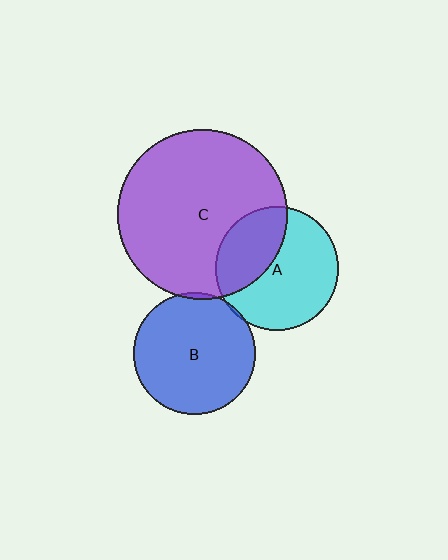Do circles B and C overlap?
Yes.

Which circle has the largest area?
Circle C (purple).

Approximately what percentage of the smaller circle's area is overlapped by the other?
Approximately 5%.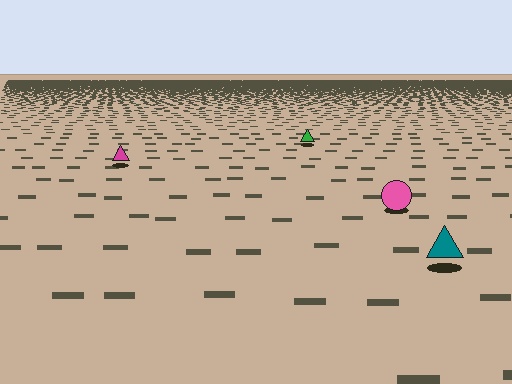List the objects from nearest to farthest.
From nearest to farthest: the teal triangle, the pink circle, the magenta triangle, the green triangle.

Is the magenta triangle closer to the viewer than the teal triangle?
No. The teal triangle is closer — you can tell from the texture gradient: the ground texture is coarser near it.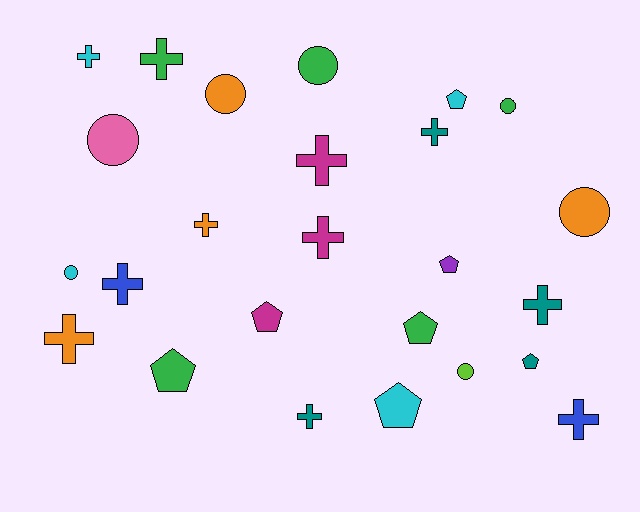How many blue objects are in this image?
There are 2 blue objects.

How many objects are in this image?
There are 25 objects.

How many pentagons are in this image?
There are 7 pentagons.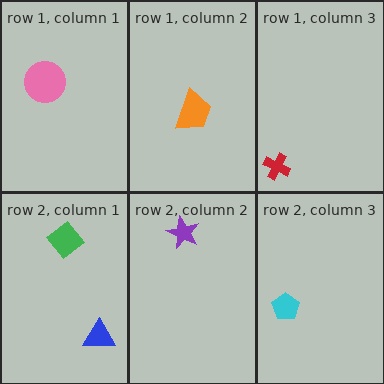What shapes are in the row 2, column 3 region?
The cyan pentagon.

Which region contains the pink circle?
The row 1, column 1 region.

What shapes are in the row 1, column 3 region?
The red cross.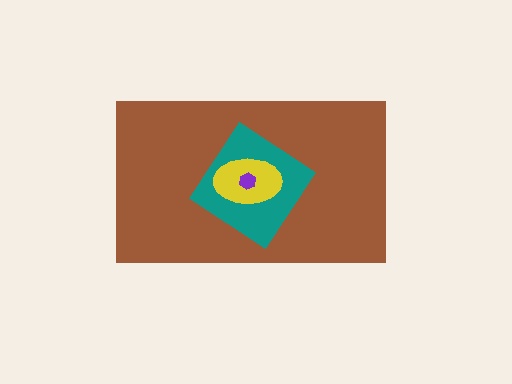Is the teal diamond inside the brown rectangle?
Yes.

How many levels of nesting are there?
4.